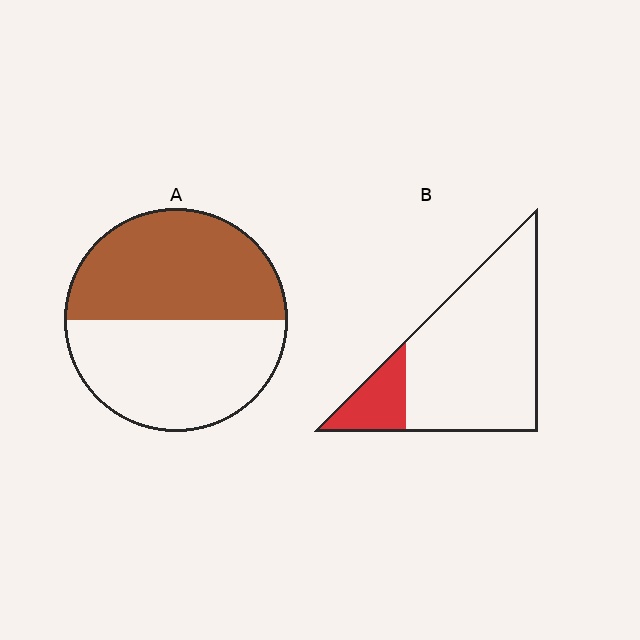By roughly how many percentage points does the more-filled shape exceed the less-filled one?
By roughly 35 percentage points (A over B).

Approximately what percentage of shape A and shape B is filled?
A is approximately 50% and B is approximately 15%.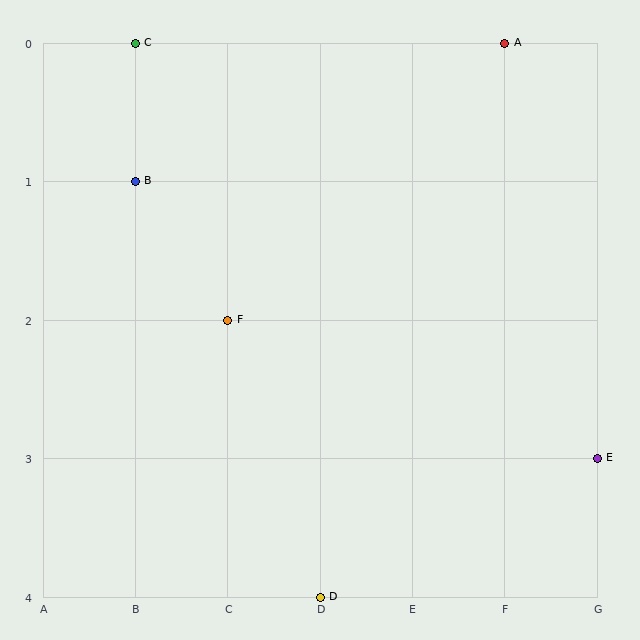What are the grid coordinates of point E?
Point E is at grid coordinates (G, 3).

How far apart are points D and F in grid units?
Points D and F are 1 column and 2 rows apart (about 2.2 grid units diagonally).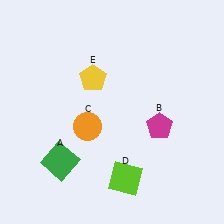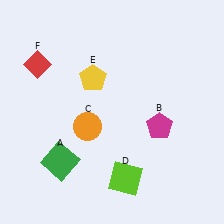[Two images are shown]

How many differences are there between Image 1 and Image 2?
There is 1 difference between the two images.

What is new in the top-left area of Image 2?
A red diamond (F) was added in the top-left area of Image 2.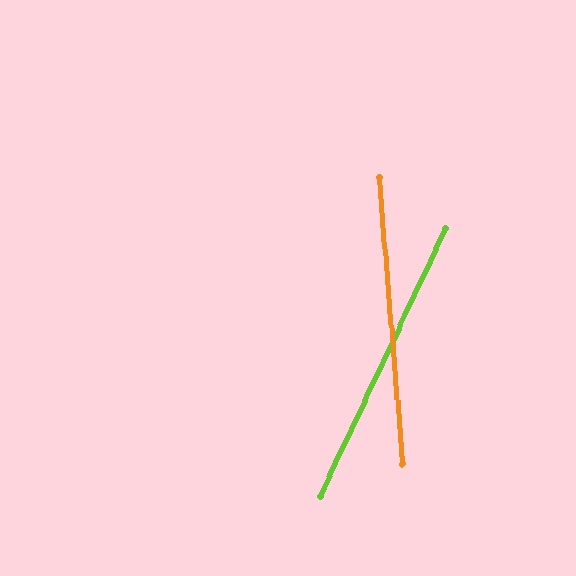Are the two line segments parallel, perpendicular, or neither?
Neither parallel nor perpendicular — they differ by about 30°.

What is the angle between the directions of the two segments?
Approximately 30 degrees.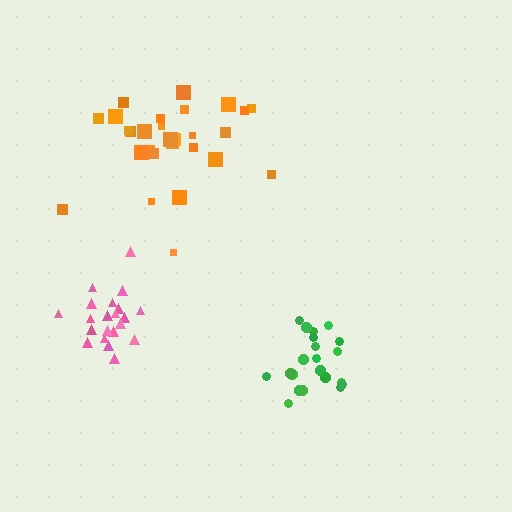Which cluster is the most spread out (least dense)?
Orange.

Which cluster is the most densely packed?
Pink.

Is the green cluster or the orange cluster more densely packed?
Green.